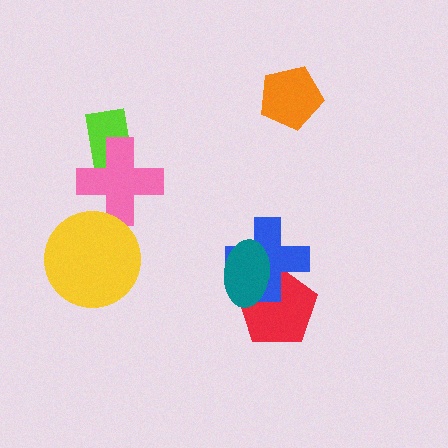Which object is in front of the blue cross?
The teal ellipse is in front of the blue cross.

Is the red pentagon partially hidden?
Yes, it is partially covered by another shape.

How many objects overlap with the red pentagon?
2 objects overlap with the red pentagon.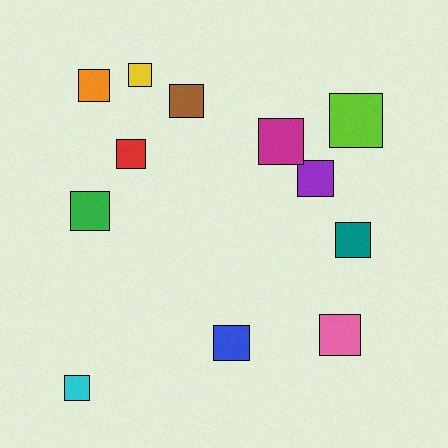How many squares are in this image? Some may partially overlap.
There are 12 squares.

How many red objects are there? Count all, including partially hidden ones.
There is 1 red object.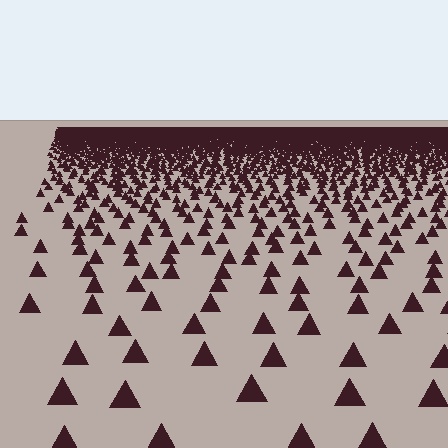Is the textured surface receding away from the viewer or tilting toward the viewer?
The surface is receding away from the viewer. Texture elements get smaller and denser toward the top.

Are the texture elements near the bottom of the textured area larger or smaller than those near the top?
Larger. Near the bottom, elements are closer to the viewer and appear at a bigger on-screen size.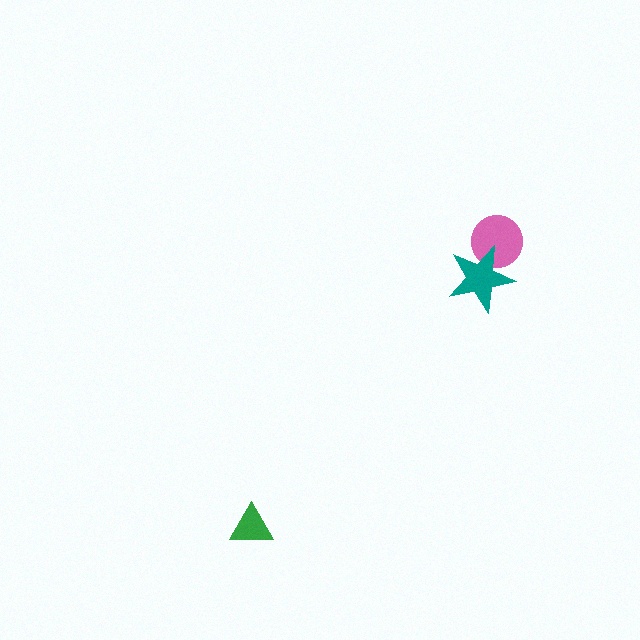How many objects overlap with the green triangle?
0 objects overlap with the green triangle.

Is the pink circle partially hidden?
Yes, it is partially covered by another shape.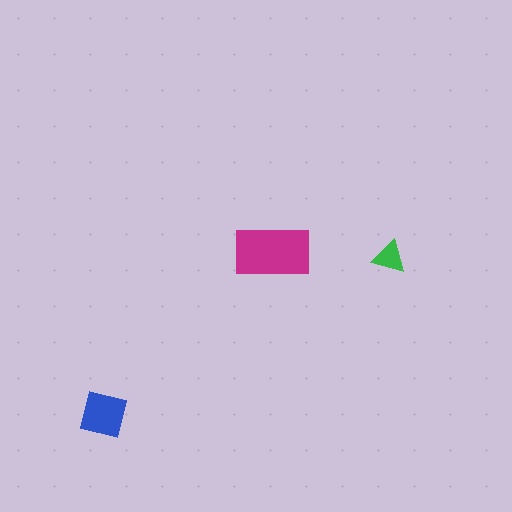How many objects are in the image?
There are 3 objects in the image.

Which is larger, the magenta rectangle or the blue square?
The magenta rectangle.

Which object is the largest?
The magenta rectangle.